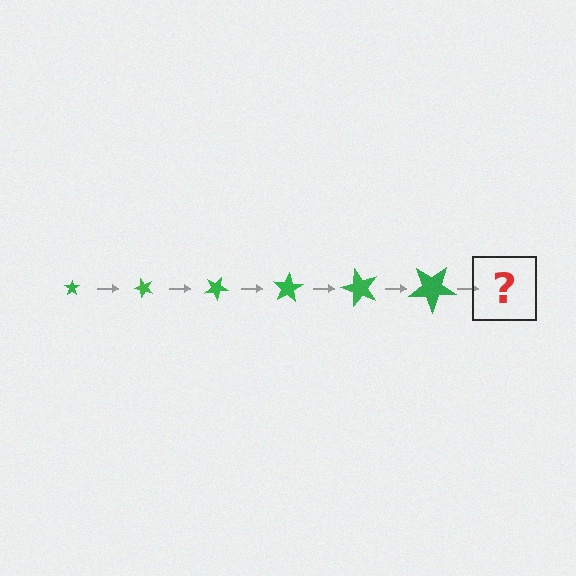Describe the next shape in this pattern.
It should be a star, larger than the previous one and rotated 300 degrees from the start.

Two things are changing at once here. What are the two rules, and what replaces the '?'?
The two rules are that the star grows larger each step and it rotates 50 degrees each step. The '?' should be a star, larger than the previous one and rotated 300 degrees from the start.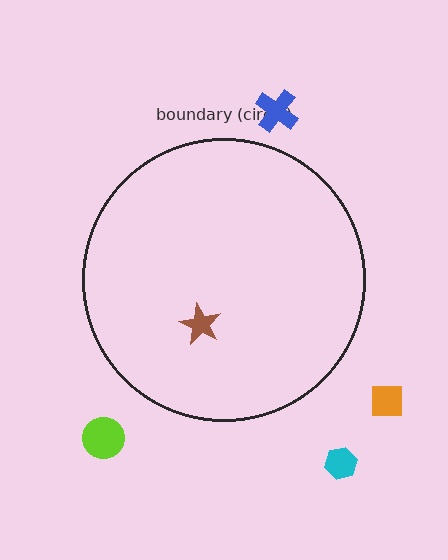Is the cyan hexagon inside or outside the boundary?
Outside.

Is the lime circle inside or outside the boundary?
Outside.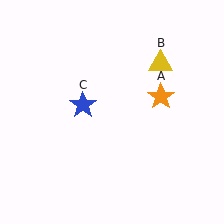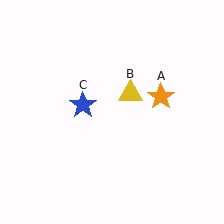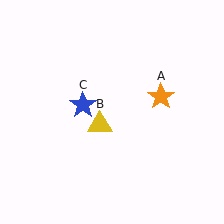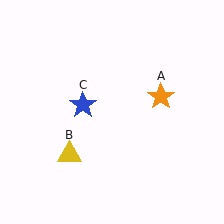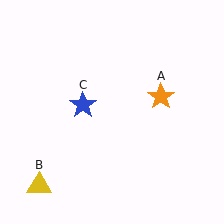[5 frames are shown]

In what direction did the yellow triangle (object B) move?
The yellow triangle (object B) moved down and to the left.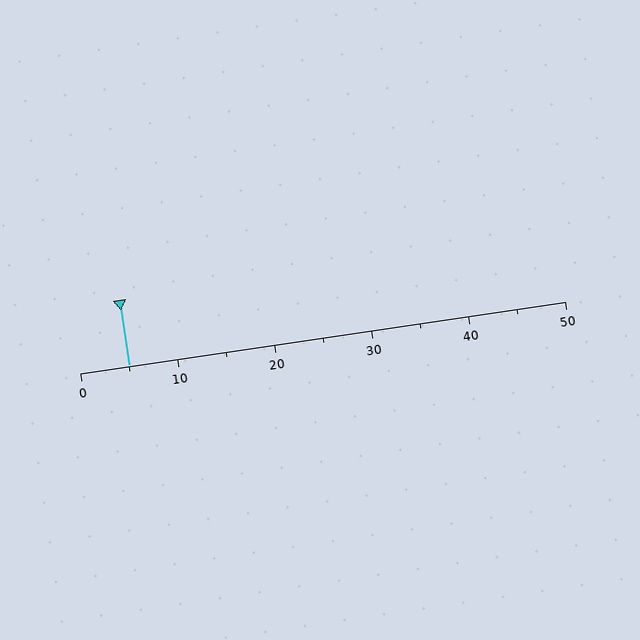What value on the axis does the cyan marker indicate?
The marker indicates approximately 5.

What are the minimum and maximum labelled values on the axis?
The axis runs from 0 to 50.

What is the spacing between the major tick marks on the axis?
The major ticks are spaced 10 apart.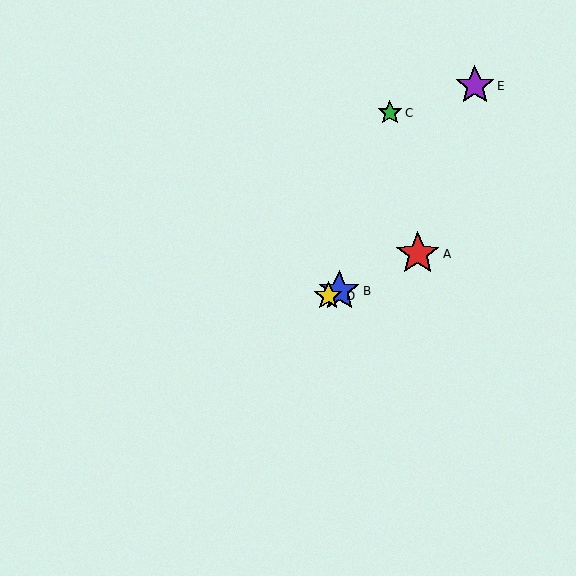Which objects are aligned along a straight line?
Objects A, B, D are aligned along a straight line.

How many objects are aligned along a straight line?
3 objects (A, B, D) are aligned along a straight line.